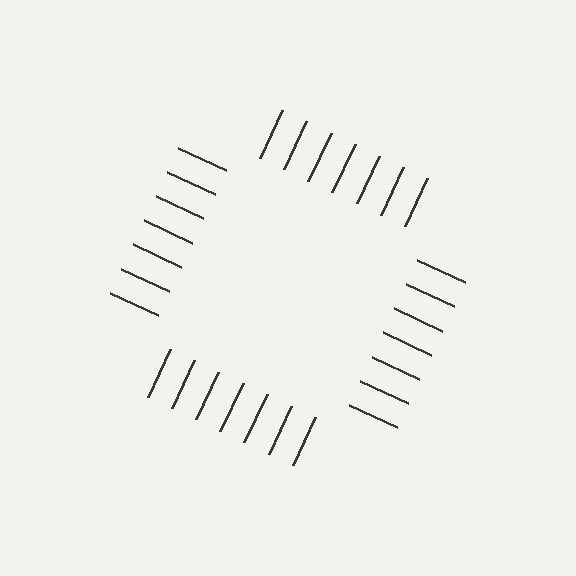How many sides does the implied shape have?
4 sides — the line-ends trace a square.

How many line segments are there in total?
28 — 7 along each of the 4 edges.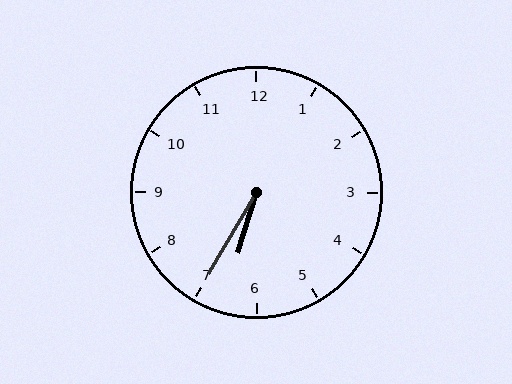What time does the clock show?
6:35.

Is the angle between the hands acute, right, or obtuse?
It is acute.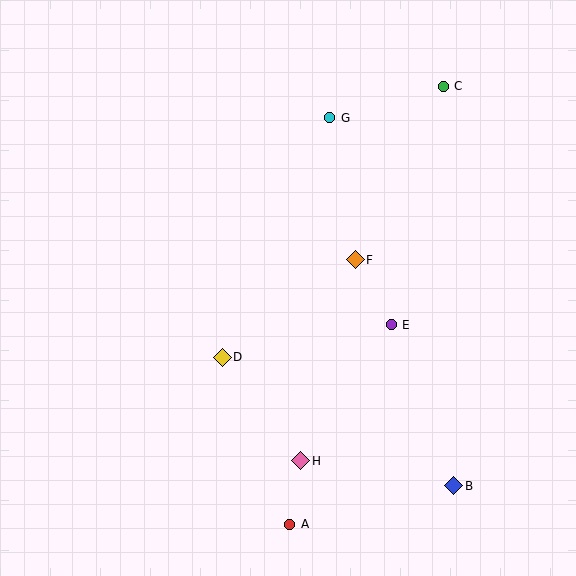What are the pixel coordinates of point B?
Point B is at (454, 486).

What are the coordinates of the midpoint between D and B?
The midpoint between D and B is at (338, 421).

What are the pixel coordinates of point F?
Point F is at (355, 260).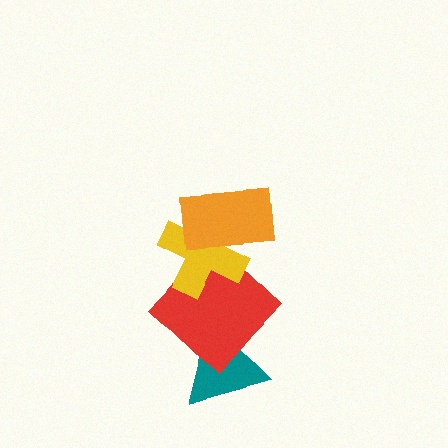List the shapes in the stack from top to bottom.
From top to bottom: the orange rectangle, the yellow cross, the red diamond, the teal triangle.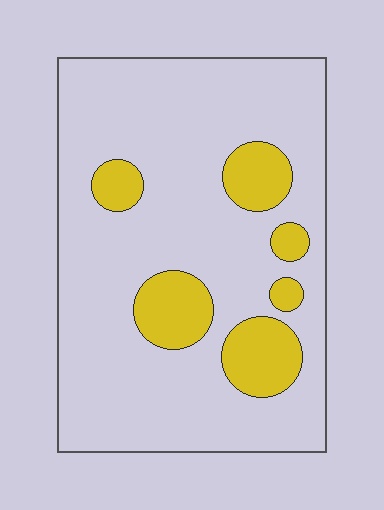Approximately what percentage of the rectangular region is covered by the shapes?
Approximately 15%.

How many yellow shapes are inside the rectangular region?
6.